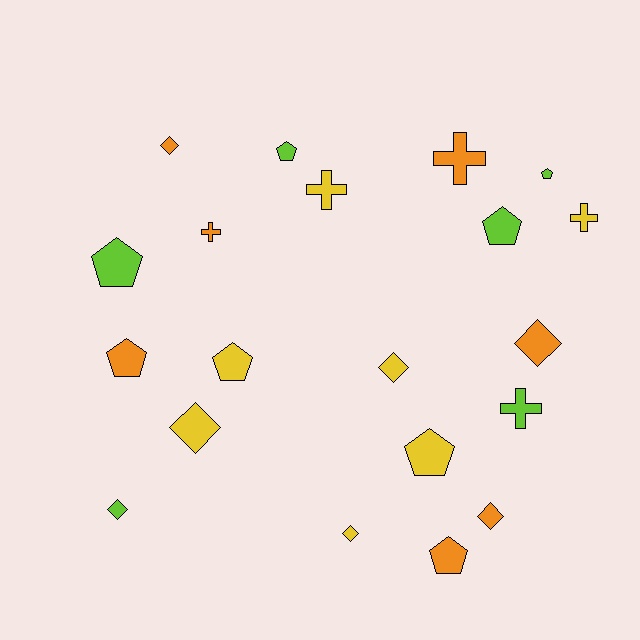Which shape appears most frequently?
Pentagon, with 8 objects.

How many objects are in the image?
There are 20 objects.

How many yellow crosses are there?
There are 2 yellow crosses.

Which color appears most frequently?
Orange, with 7 objects.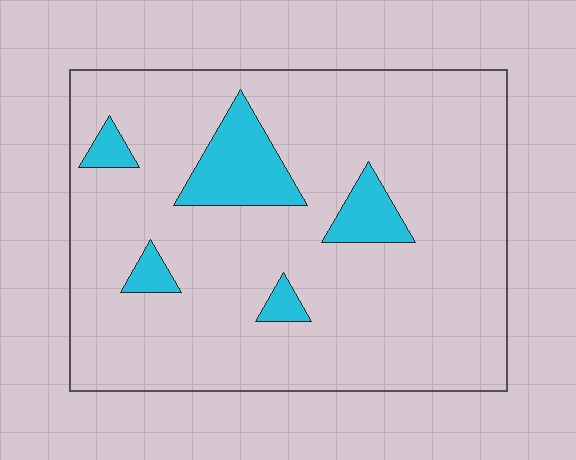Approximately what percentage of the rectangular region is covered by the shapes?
Approximately 10%.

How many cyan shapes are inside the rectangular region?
5.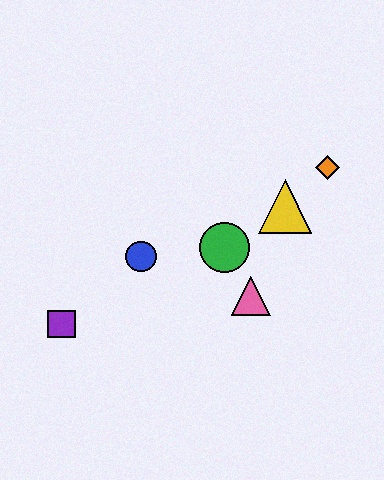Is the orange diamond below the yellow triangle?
No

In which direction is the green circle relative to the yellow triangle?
The green circle is to the left of the yellow triangle.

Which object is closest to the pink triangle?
The green circle is closest to the pink triangle.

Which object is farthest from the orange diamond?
The purple square is farthest from the orange diamond.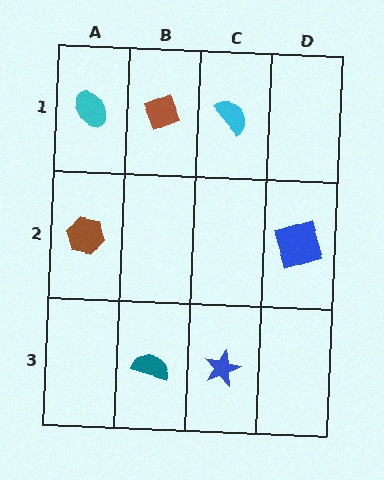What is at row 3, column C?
A blue star.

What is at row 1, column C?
A cyan semicircle.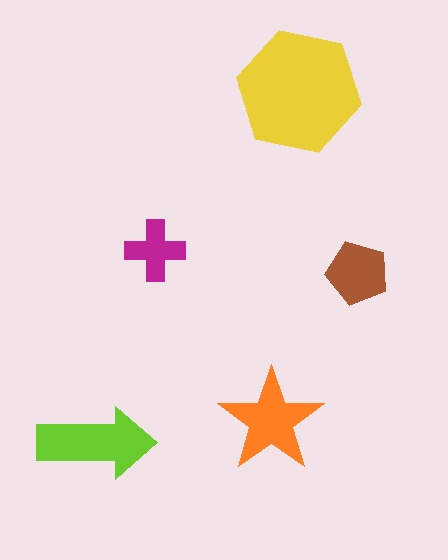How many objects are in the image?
There are 5 objects in the image.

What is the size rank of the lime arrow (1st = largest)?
2nd.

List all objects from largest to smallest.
The yellow hexagon, the lime arrow, the orange star, the brown pentagon, the magenta cross.